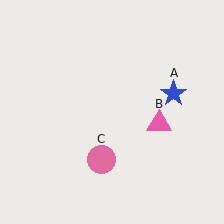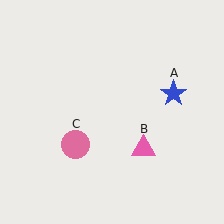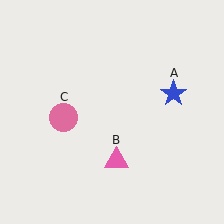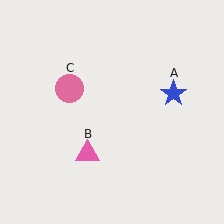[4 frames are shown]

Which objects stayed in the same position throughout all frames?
Blue star (object A) remained stationary.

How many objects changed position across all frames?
2 objects changed position: pink triangle (object B), pink circle (object C).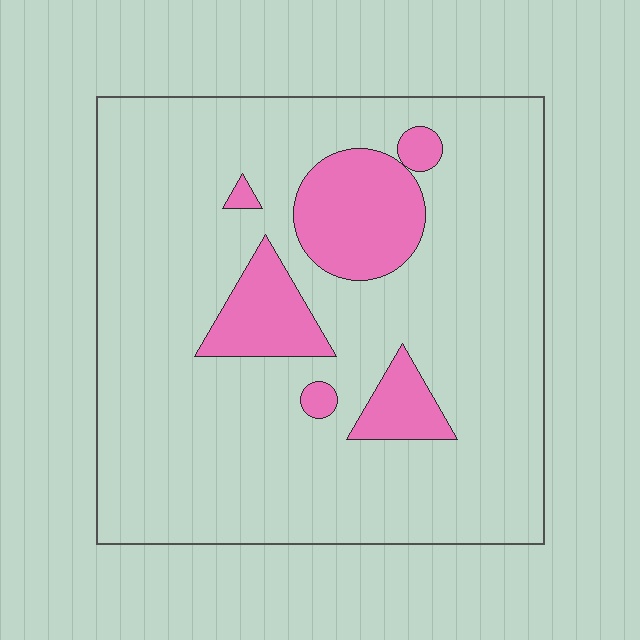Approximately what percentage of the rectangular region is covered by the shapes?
Approximately 15%.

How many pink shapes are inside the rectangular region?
6.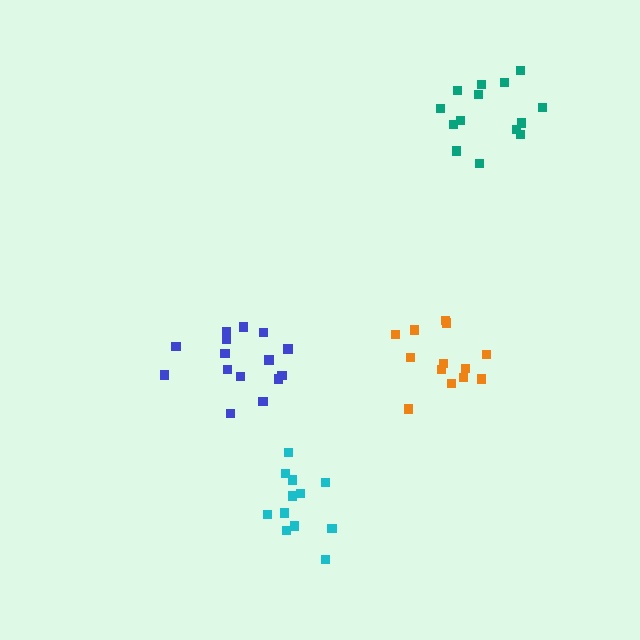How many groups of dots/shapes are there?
There are 4 groups.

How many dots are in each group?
Group 1: 13 dots, Group 2: 15 dots, Group 3: 14 dots, Group 4: 12 dots (54 total).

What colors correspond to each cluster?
The clusters are colored: orange, blue, teal, cyan.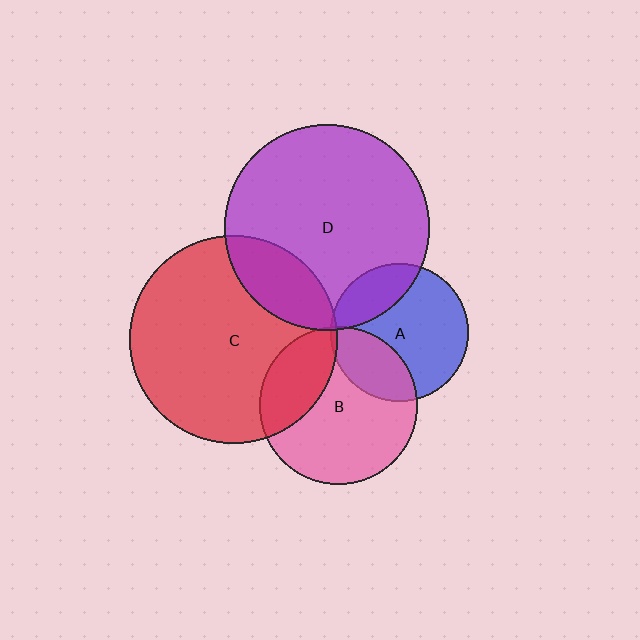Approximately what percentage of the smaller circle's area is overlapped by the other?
Approximately 20%.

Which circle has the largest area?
Circle C (red).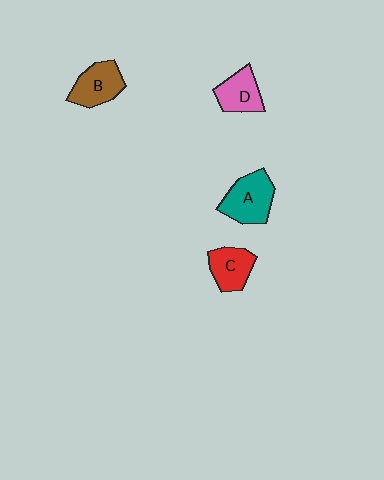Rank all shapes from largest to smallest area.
From largest to smallest: A (teal), B (brown), C (red), D (pink).